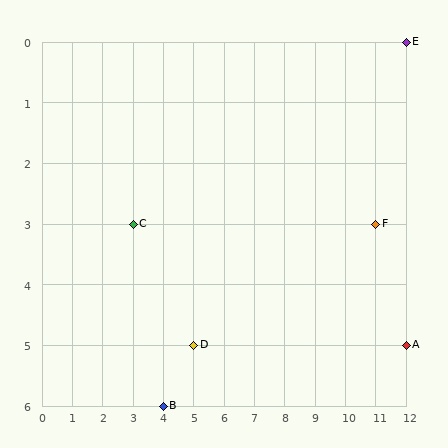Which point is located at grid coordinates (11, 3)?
Point F is at (11, 3).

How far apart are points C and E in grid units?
Points C and E are 9 columns and 3 rows apart (about 9.5 grid units diagonally).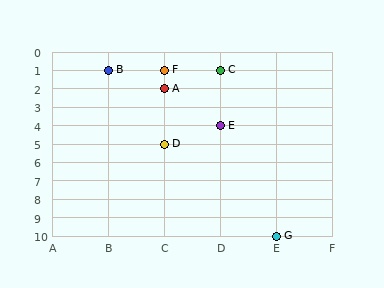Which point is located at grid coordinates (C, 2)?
Point A is at (C, 2).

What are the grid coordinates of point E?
Point E is at grid coordinates (D, 4).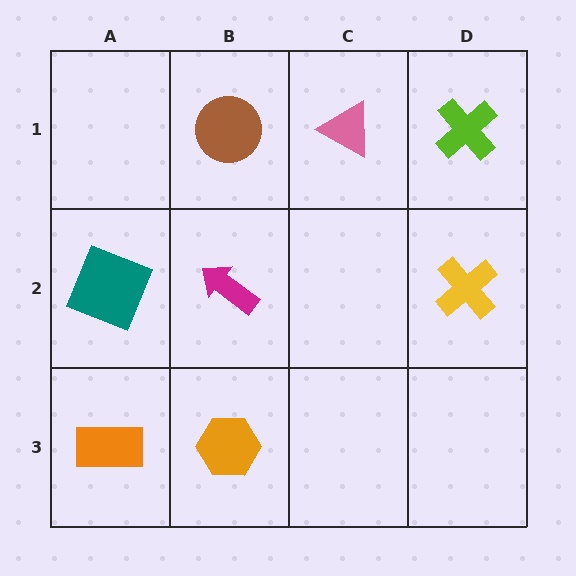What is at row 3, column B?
An orange hexagon.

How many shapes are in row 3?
2 shapes.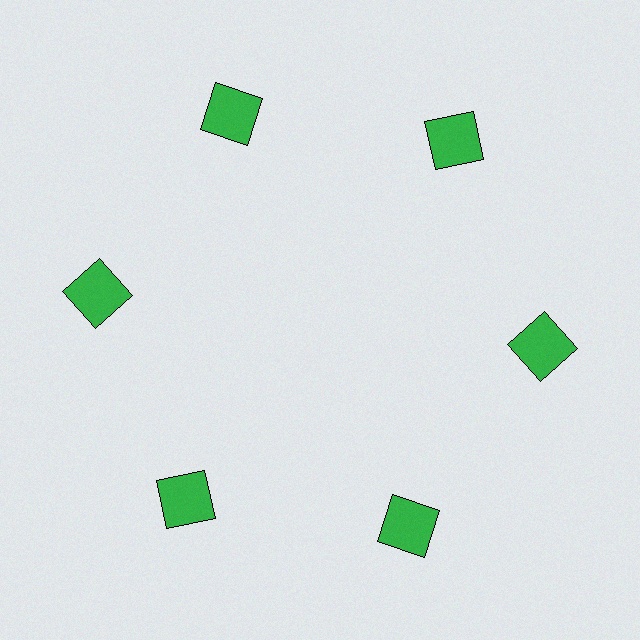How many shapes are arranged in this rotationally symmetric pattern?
There are 6 shapes, arranged in 6 groups of 1.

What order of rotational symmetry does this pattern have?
This pattern has 6-fold rotational symmetry.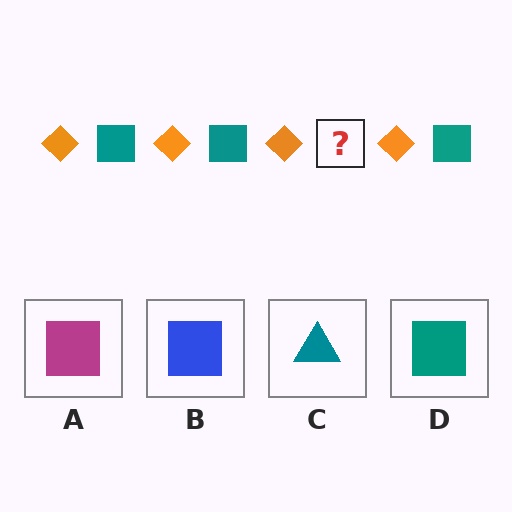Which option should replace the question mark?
Option D.